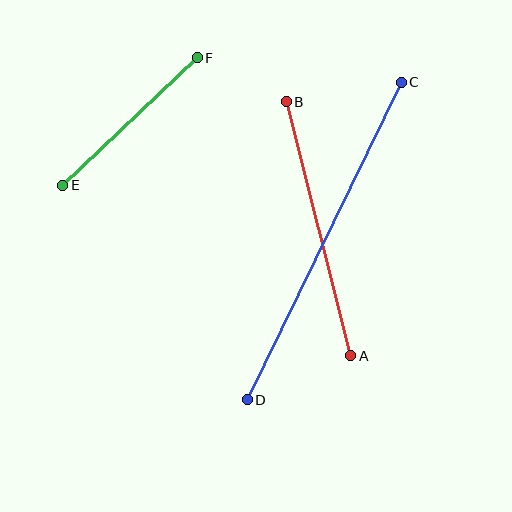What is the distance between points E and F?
The distance is approximately 185 pixels.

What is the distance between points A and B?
The distance is approximately 262 pixels.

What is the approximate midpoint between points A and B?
The midpoint is at approximately (319, 229) pixels.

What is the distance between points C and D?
The distance is approximately 353 pixels.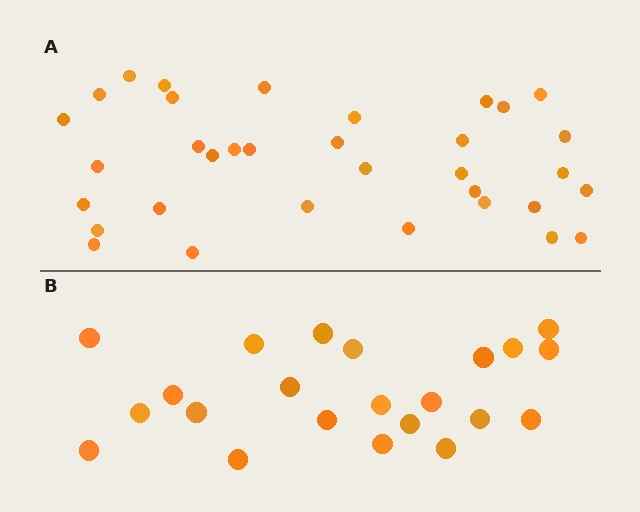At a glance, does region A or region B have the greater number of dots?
Region A (the top region) has more dots.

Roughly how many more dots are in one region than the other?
Region A has roughly 12 or so more dots than region B.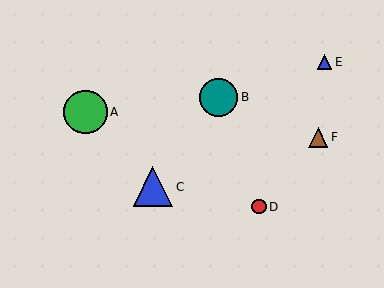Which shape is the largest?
The green circle (labeled A) is the largest.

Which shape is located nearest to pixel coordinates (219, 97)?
The teal circle (labeled B) at (218, 97) is nearest to that location.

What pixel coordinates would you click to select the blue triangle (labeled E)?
Click at (324, 62) to select the blue triangle E.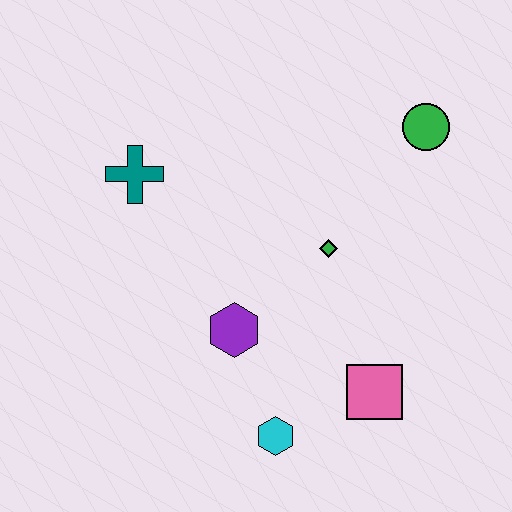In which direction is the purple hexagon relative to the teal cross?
The purple hexagon is below the teal cross.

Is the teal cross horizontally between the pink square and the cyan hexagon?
No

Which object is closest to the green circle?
The green diamond is closest to the green circle.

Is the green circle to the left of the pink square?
No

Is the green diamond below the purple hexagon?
No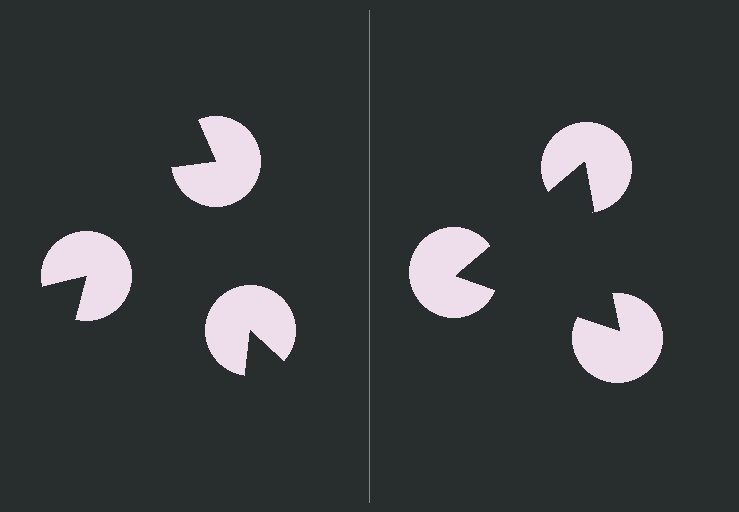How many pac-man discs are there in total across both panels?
6 — 3 on each side.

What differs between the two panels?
The pac-man discs are positioned identically on both sides; only the wedge orientations differ. On the right they align to a triangle; on the left they are misaligned.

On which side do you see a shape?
An illusory triangle appears on the right side. On the left side the wedge cuts are rotated, so no coherent shape forms.